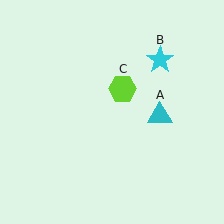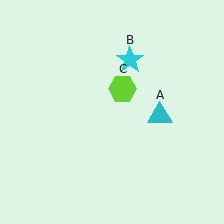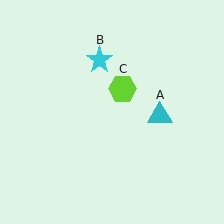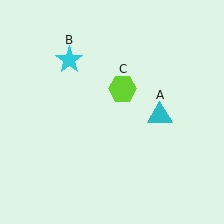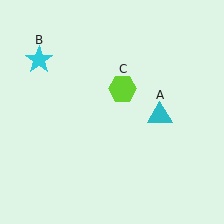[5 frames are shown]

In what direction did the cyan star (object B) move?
The cyan star (object B) moved left.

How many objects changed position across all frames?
1 object changed position: cyan star (object B).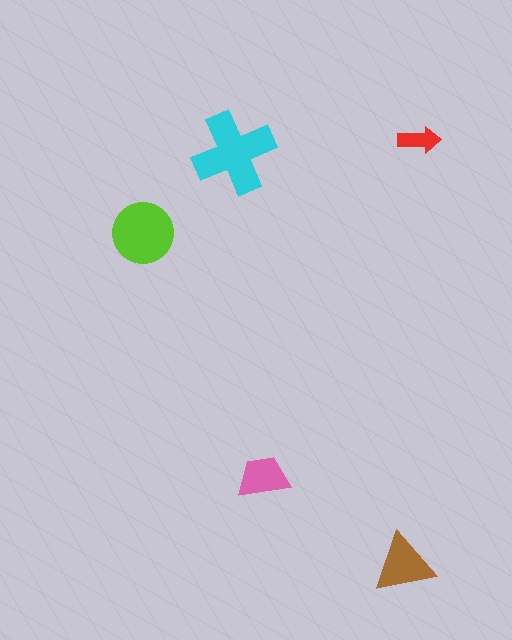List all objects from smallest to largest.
The red arrow, the pink trapezoid, the brown triangle, the lime circle, the cyan cross.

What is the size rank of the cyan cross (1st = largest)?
1st.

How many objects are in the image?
There are 5 objects in the image.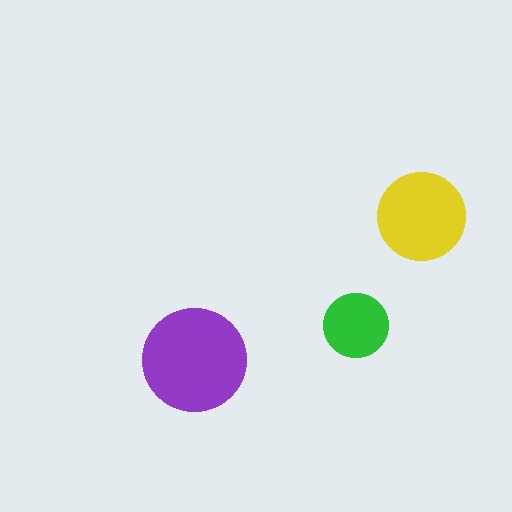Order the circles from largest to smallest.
the purple one, the yellow one, the green one.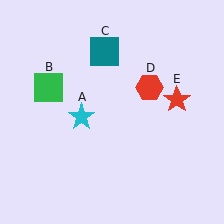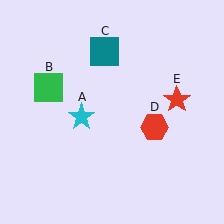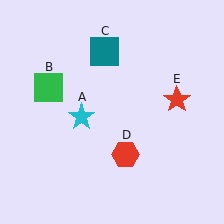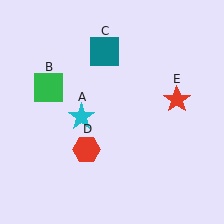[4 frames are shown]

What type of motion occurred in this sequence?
The red hexagon (object D) rotated clockwise around the center of the scene.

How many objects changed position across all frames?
1 object changed position: red hexagon (object D).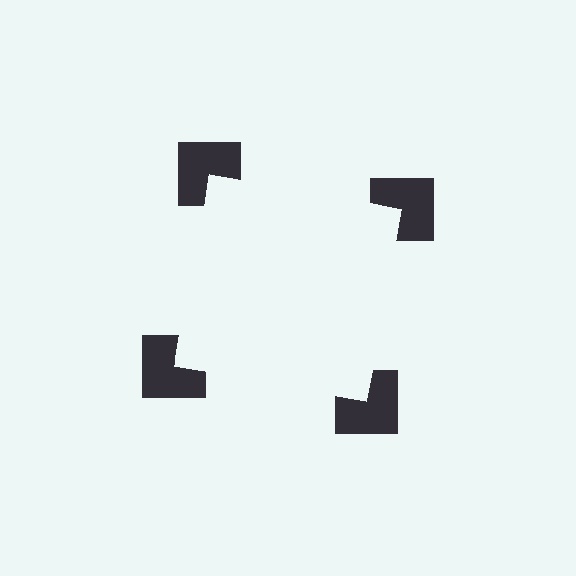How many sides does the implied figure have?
4 sides.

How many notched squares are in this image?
There are 4 — one at each vertex of the illusory square.